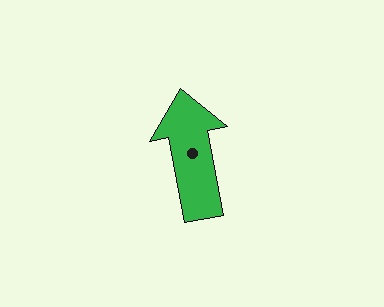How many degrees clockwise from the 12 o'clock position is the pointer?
Approximately 350 degrees.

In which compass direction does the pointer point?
North.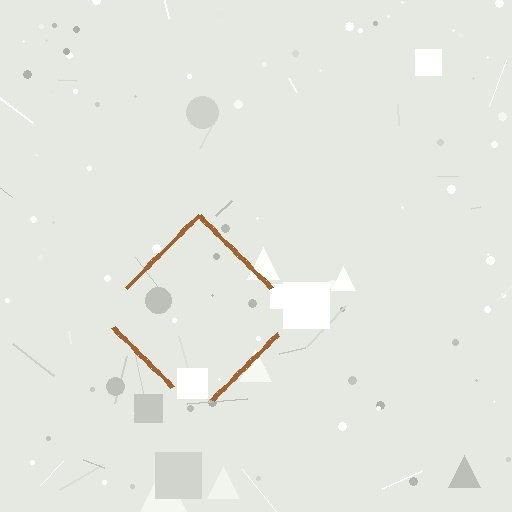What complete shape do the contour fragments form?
The contour fragments form a diamond.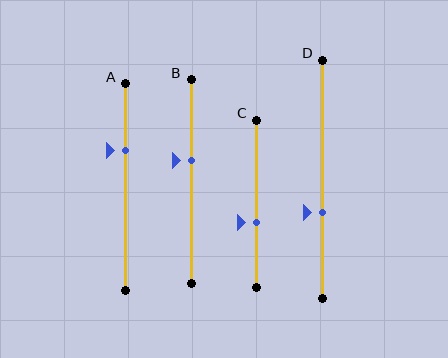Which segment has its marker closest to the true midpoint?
Segment B has its marker closest to the true midpoint.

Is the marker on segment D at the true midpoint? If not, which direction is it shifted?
No, the marker on segment D is shifted downward by about 14% of the segment length.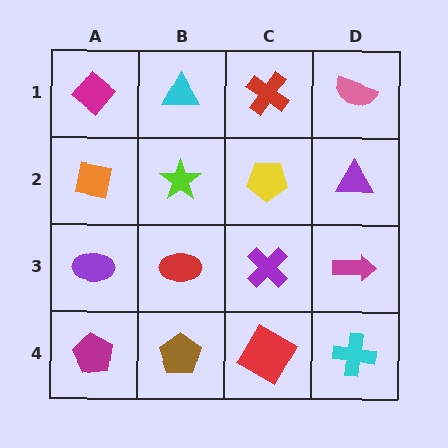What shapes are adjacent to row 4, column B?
A red ellipse (row 3, column B), a magenta pentagon (row 4, column A), a red diamond (row 4, column C).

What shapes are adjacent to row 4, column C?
A purple cross (row 3, column C), a brown pentagon (row 4, column B), a cyan cross (row 4, column D).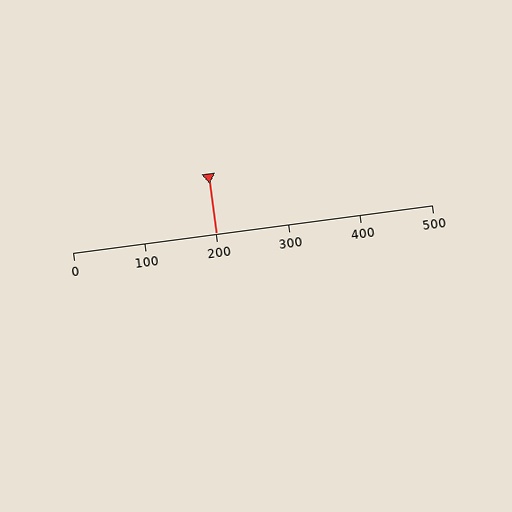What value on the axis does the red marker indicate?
The marker indicates approximately 200.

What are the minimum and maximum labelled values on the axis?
The axis runs from 0 to 500.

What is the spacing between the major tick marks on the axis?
The major ticks are spaced 100 apart.